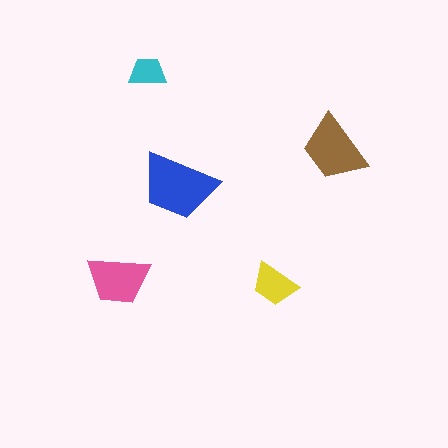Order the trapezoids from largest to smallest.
the blue one, the brown one, the pink one, the yellow one, the cyan one.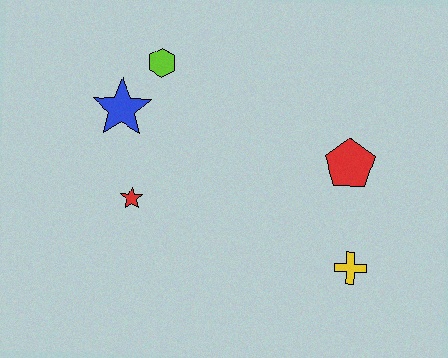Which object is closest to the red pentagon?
The yellow cross is closest to the red pentagon.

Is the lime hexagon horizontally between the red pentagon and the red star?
Yes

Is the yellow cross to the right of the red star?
Yes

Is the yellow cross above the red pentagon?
No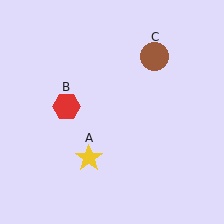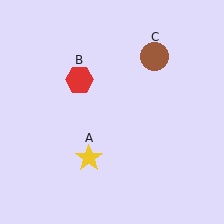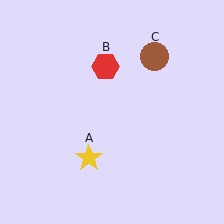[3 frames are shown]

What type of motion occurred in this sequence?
The red hexagon (object B) rotated clockwise around the center of the scene.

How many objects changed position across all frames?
1 object changed position: red hexagon (object B).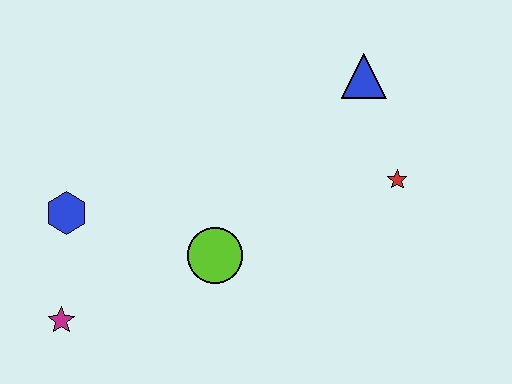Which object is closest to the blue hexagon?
The magenta star is closest to the blue hexagon.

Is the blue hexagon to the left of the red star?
Yes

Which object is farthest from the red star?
The magenta star is farthest from the red star.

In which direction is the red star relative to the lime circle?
The red star is to the right of the lime circle.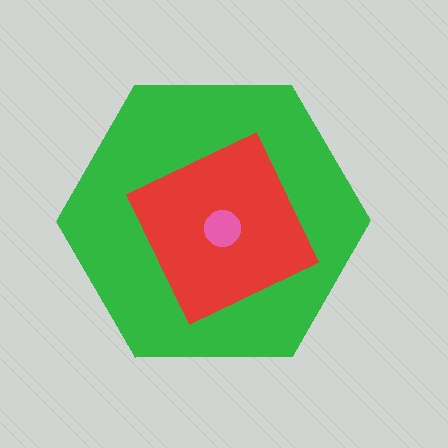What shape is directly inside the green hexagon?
The red square.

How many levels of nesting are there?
3.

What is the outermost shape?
The green hexagon.